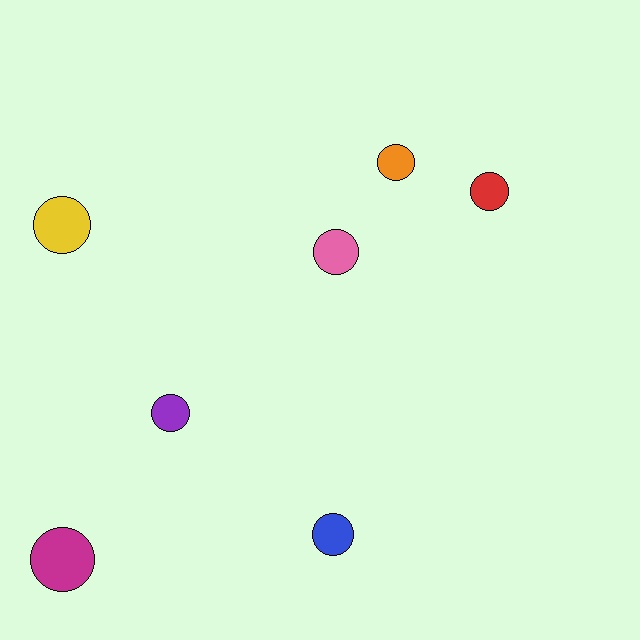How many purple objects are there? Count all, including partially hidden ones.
There is 1 purple object.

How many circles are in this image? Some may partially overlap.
There are 7 circles.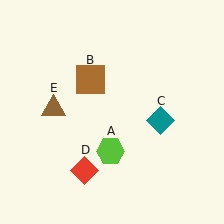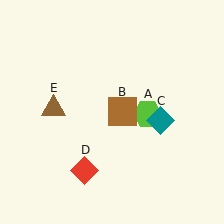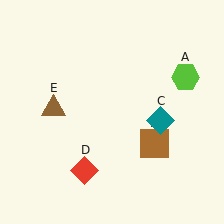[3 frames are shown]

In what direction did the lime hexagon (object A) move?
The lime hexagon (object A) moved up and to the right.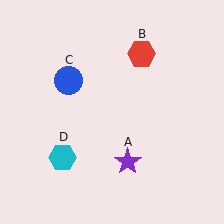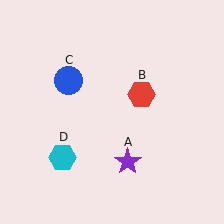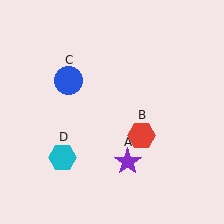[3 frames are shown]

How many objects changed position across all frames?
1 object changed position: red hexagon (object B).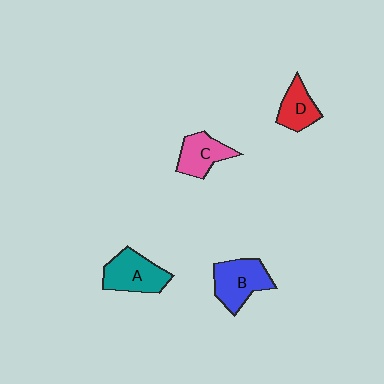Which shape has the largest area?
Shape B (blue).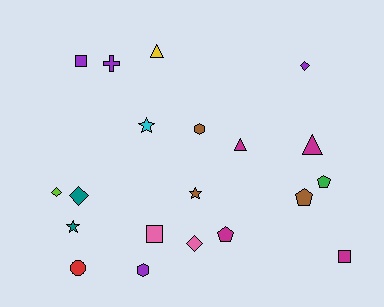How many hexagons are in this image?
There are 2 hexagons.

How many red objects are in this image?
There is 1 red object.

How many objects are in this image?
There are 20 objects.